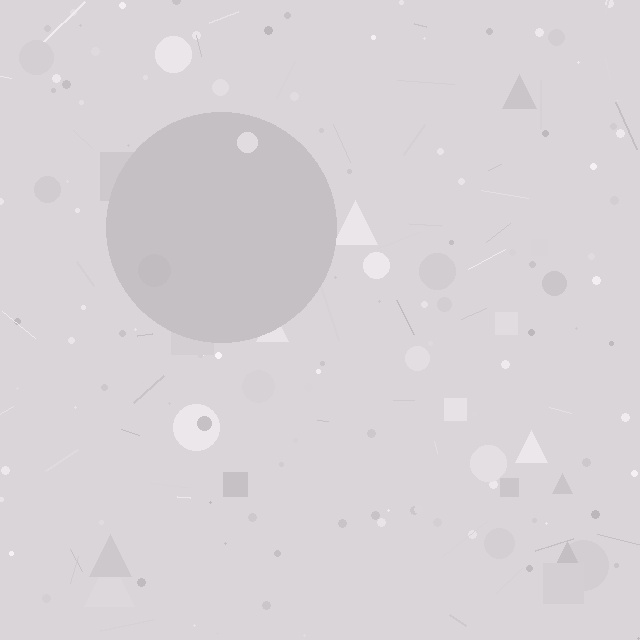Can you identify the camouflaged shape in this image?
The camouflaged shape is a circle.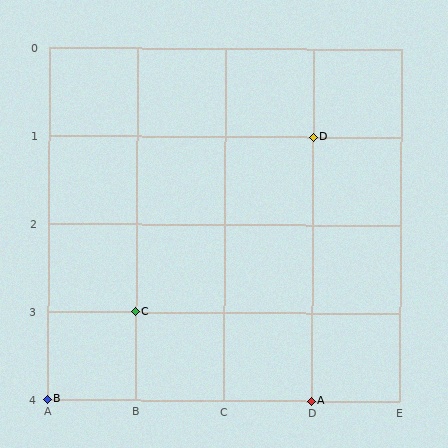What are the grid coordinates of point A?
Point A is at grid coordinates (D, 4).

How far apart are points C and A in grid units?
Points C and A are 2 columns and 1 row apart (about 2.2 grid units diagonally).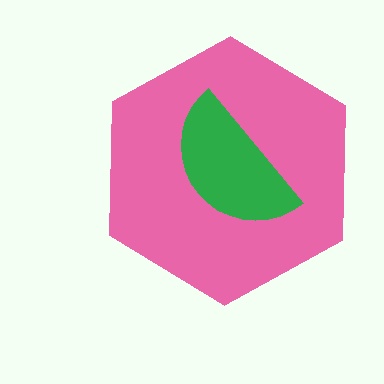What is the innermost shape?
The green semicircle.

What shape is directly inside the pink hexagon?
The green semicircle.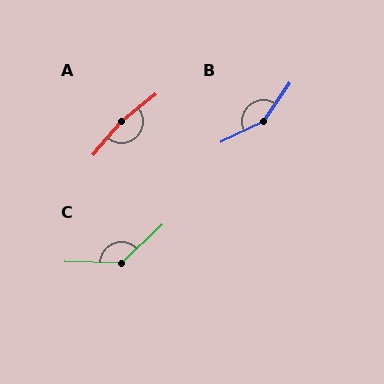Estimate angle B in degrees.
Approximately 151 degrees.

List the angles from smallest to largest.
C (135°), B (151°), A (169°).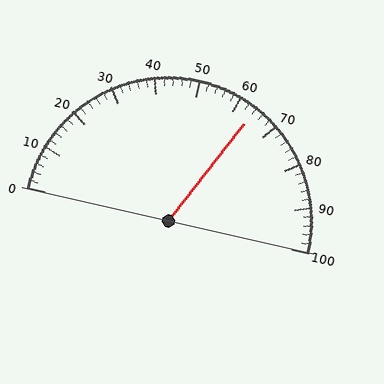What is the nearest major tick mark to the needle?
The nearest major tick mark is 60.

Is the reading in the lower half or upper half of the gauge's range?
The reading is in the upper half of the range (0 to 100).